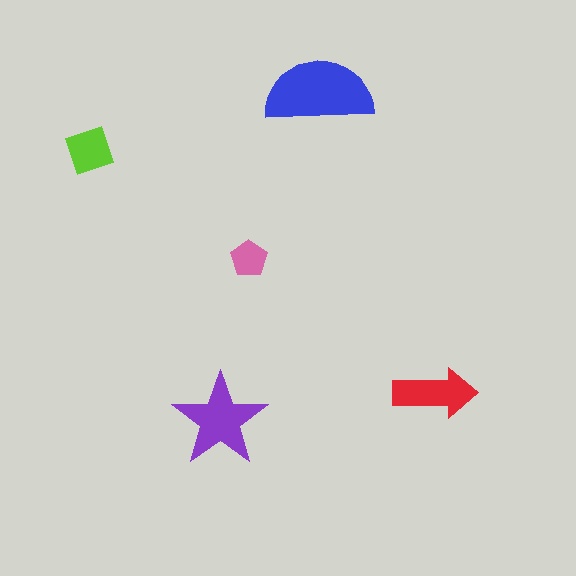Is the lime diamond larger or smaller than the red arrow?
Smaller.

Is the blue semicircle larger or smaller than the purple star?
Larger.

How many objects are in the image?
There are 5 objects in the image.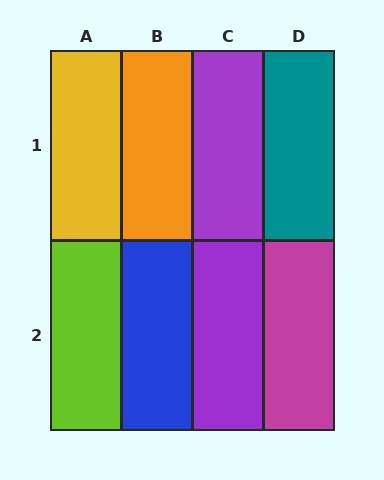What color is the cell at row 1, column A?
Yellow.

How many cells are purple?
2 cells are purple.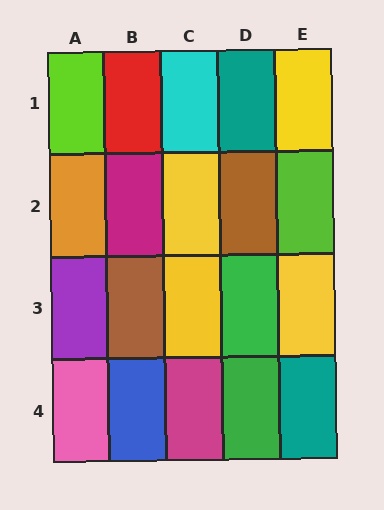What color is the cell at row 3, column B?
Brown.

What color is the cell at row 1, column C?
Cyan.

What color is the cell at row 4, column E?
Teal.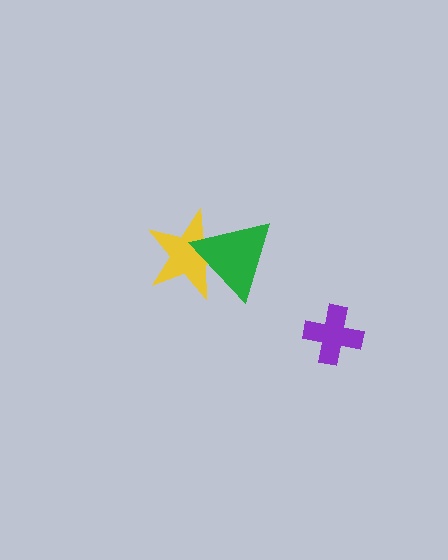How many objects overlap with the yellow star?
1 object overlaps with the yellow star.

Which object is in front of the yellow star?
The green triangle is in front of the yellow star.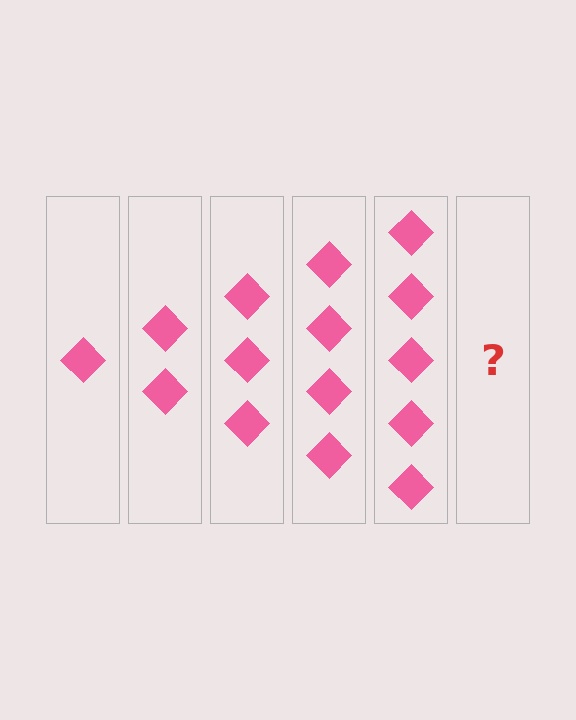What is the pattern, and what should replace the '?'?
The pattern is that each step adds one more diamond. The '?' should be 6 diamonds.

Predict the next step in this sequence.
The next step is 6 diamonds.